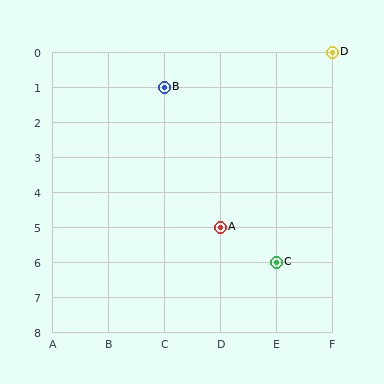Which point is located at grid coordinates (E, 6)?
Point C is at (E, 6).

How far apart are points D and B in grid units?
Points D and B are 3 columns and 1 row apart (about 3.2 grid units diagonally).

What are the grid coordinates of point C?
Point C is at grid coordinates (E, 6).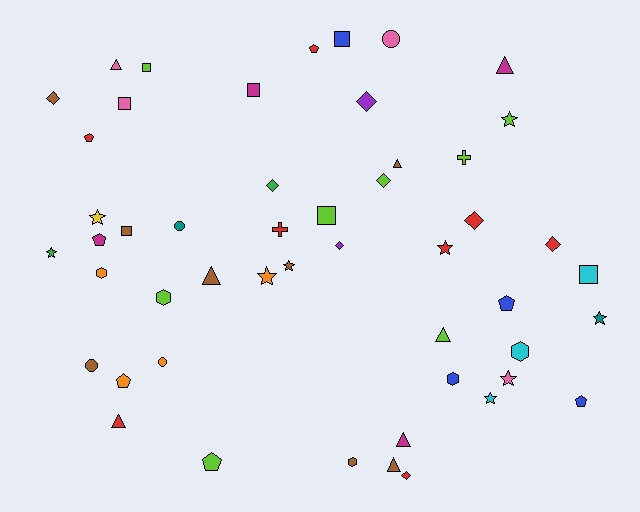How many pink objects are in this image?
There are 4 pink objects.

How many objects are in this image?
There are 50 objects.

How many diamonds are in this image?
There are 8 diamonds.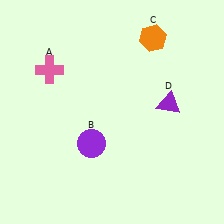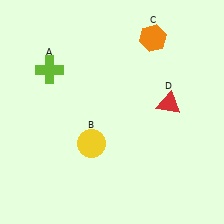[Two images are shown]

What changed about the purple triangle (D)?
In Image 1, D is purple. In Image 2, it changed to red.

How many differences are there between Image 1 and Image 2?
There are 3 differences between the two images.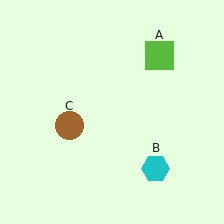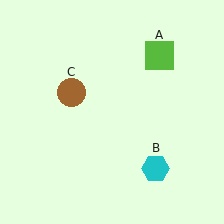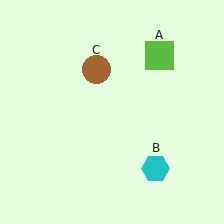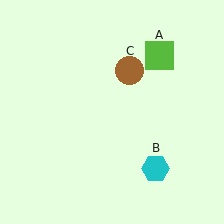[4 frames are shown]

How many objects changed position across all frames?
1 object changed position: brown circle (object C).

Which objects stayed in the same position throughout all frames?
Lime square (object A) and cyan hexagon (object B) remained stationary.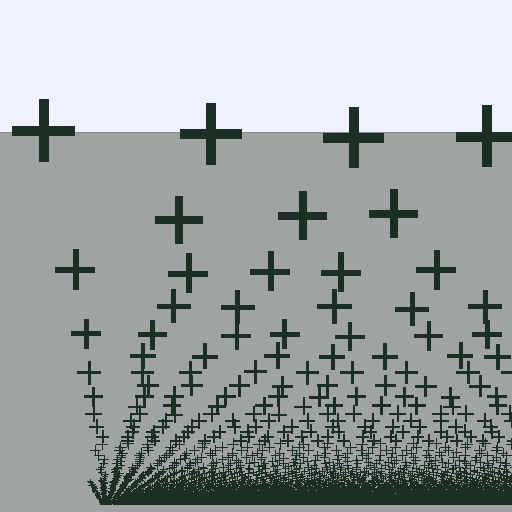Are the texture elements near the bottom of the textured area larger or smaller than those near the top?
Smaller. The gradient is inverted — elements near the bottom are smaller and denser.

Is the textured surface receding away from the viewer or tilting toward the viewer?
The surface appears to tilt toward the viewer. Texture elements get larger and sparser toward the top.